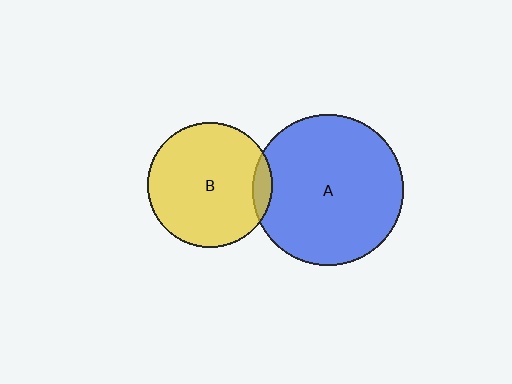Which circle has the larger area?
Circle A (blue).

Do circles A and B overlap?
Yes.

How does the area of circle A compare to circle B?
Approximately 1.4 times.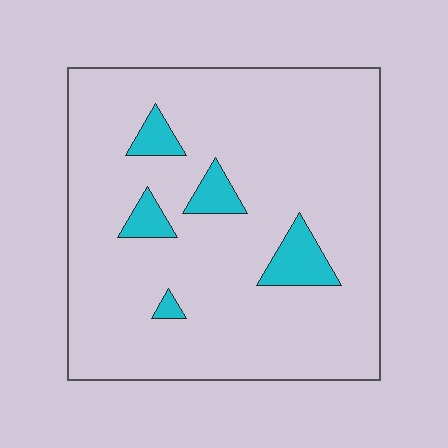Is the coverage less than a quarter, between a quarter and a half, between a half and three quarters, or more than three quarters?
Less than a quarter.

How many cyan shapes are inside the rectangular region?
5.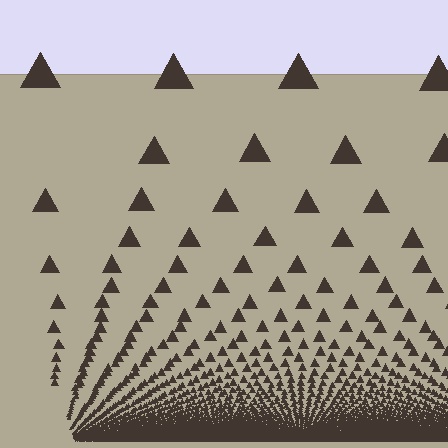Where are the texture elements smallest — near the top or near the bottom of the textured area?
Near the bottom.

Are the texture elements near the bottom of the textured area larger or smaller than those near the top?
Smaller. The gradient is inverted — elements near the bottom are smaller and denser.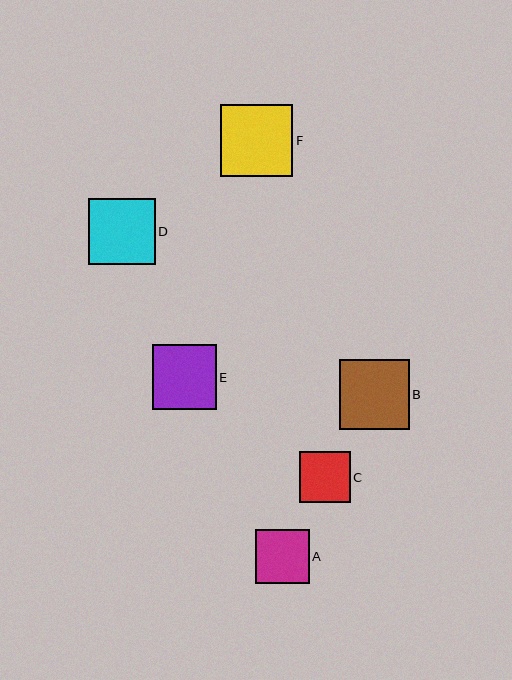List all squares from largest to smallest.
From largest to smallest: F, B, D, E, A, C.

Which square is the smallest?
Square C is the smallest with a size of approximately 51 pixels.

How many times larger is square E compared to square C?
Square E is approximately 1.3 times the size of square C.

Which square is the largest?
Square F is the largest with a size of approximately 72 pixels.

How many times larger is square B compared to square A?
Square B is approximately 1.3 times the size of square A.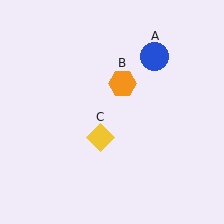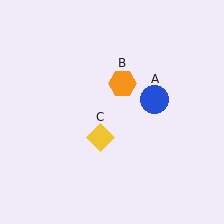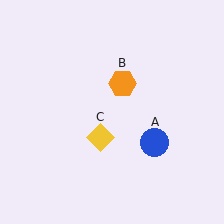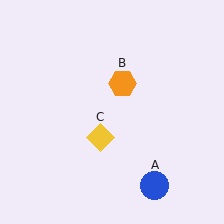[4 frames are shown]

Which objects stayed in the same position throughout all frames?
Orange hexagon (object B) and yellow diamond (object C) remained stationary.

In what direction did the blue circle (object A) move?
The blue circle (object A) moved down.